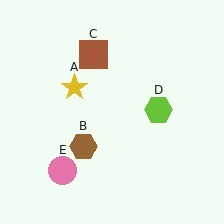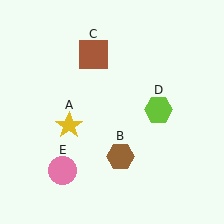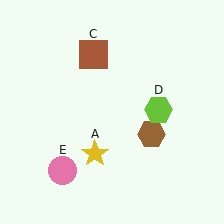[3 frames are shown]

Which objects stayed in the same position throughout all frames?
Brown square (object C) and lime hexagon (object D) and pink circle (object E) remained stationary.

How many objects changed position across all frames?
2 objects changed position: yellow star (object A), brown hexagon (object B).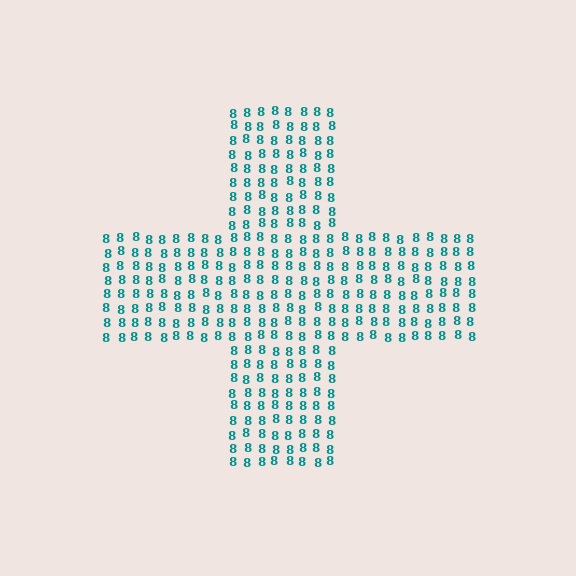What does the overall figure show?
The overall figure shows a cross.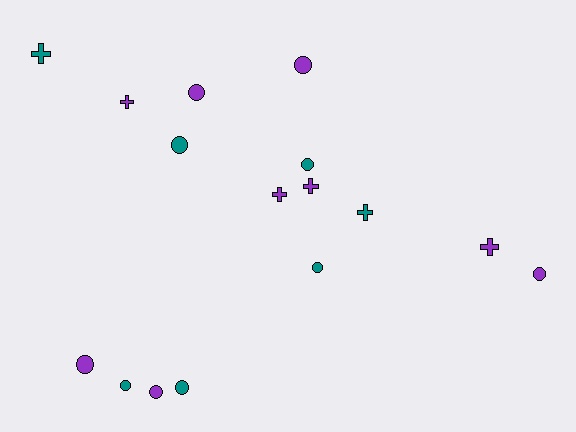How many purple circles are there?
There are 5 purple circles.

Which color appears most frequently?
Purple, with 9 objects.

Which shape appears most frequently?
Circle, with 10 objects.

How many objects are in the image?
There are 16 objects.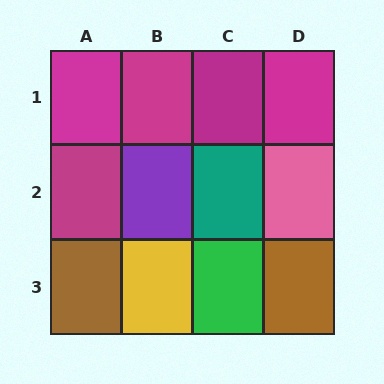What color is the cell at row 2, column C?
Teal.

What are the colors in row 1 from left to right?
Magenta, magenta, magenta, magenta.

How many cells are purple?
1 cell is purple.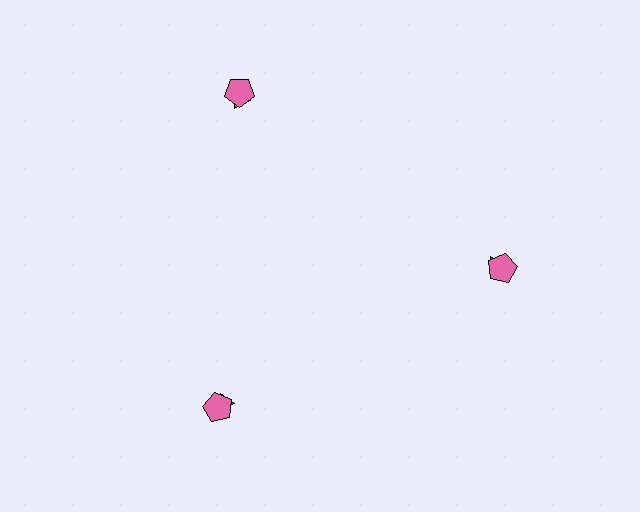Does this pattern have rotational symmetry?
Yes, this pattern has 3-fold rotational symmetry. It looks the same after rotating 120 degrees around the center.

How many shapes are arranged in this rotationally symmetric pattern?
There are 6 shapes, arranged in 3 groups of 2.